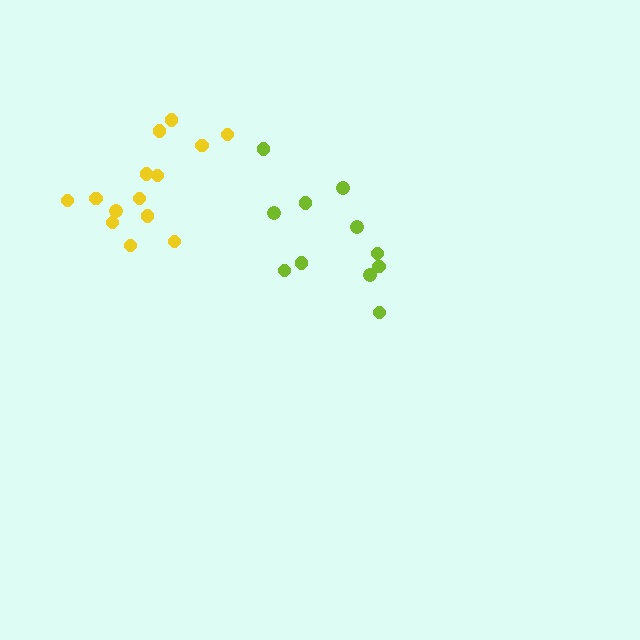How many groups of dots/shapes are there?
There are 2 groups.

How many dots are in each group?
Group 1: 11 dots, Group 2: 14 dots (25 total).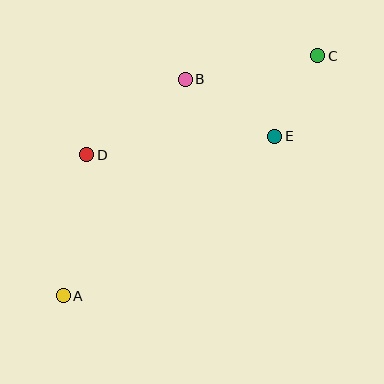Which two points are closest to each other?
Points C and E are closest to each other.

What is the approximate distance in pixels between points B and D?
The distance between B and D is approximately 124 pixels.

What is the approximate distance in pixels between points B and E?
The distance between B and E is approximately 106 pixels.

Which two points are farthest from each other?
Points A and C are farthest from each other.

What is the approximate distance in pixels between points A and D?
The distance between A and D is approximately 143 pixels.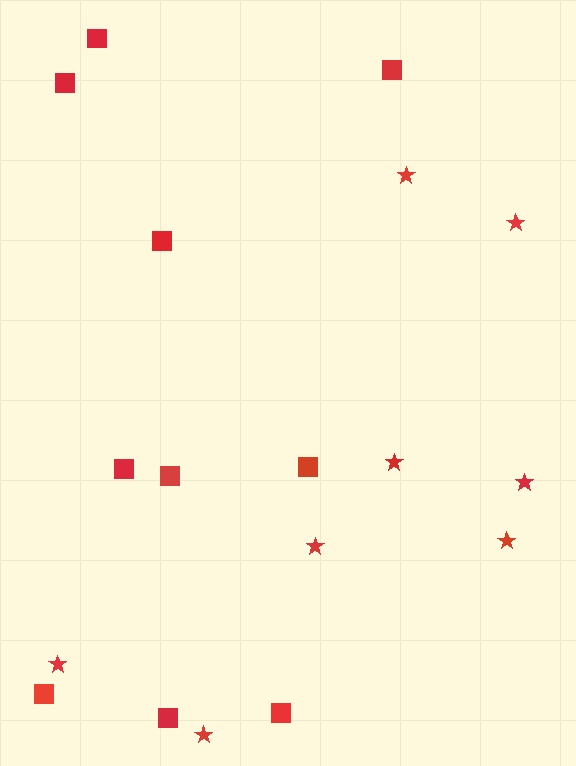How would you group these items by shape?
There are 2 groups: one group of squares (10) and one group of stars (8).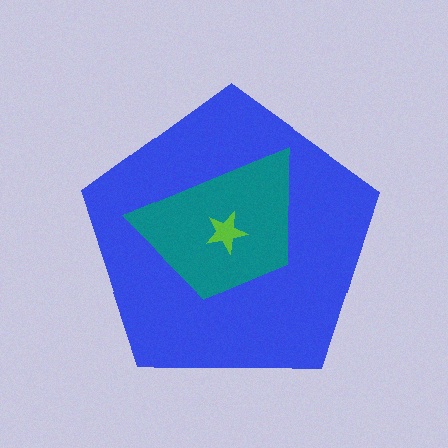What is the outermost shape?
The blue pentagon.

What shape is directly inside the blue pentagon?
The teal trapezoid.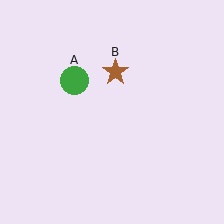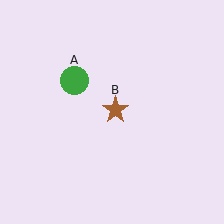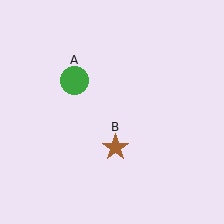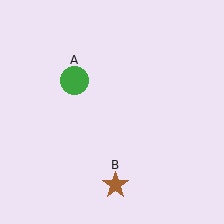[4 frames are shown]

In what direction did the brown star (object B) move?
The brown star (object B) moved down.